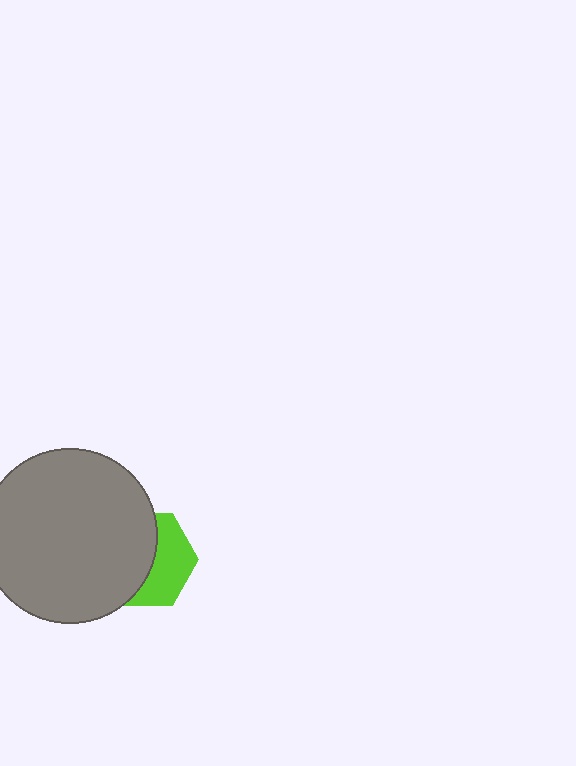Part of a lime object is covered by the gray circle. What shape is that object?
It is a hexagon.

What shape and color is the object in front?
The object in front is a gray circle.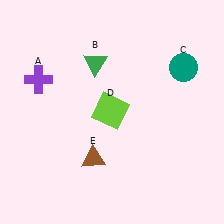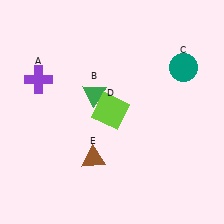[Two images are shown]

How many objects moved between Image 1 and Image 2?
1 object moved between the two images.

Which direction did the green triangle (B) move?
The green triangle (B) moved down.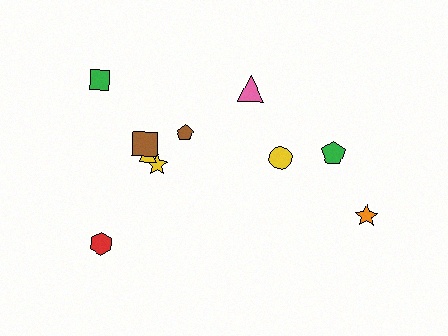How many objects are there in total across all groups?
There are 10 objects.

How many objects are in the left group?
There are 6 objects.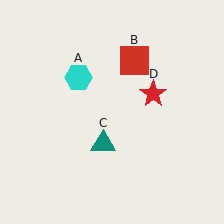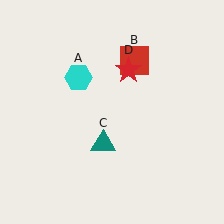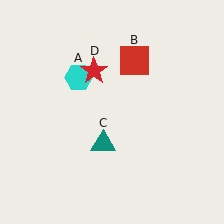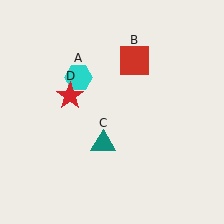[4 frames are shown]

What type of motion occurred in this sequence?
The red star (object D) rotated counterclockwise around the center of the scene.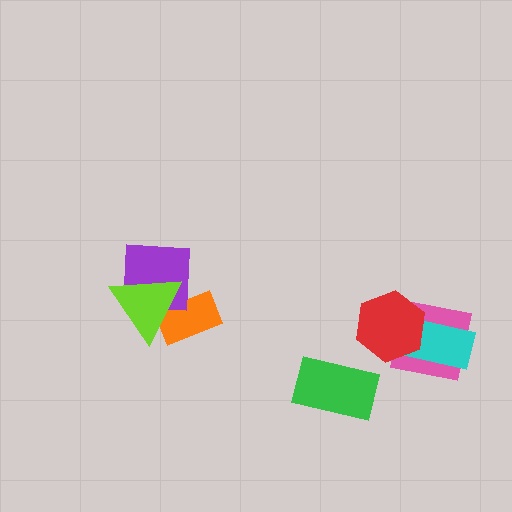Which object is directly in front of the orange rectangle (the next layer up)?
The purple square is directly in front of the orange rectangle.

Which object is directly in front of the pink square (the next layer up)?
The cyan rectangle is directly in front of the pink square.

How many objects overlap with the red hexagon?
2 objects overlap with the red hexagon.